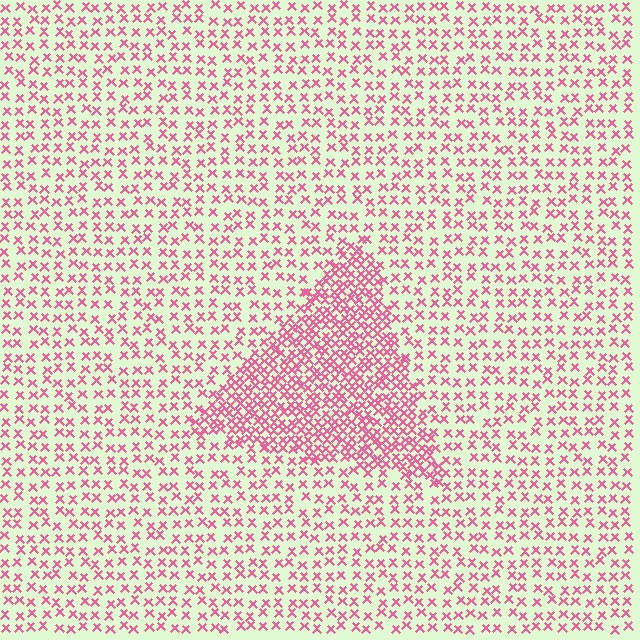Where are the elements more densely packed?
The elements are more densely packed inside the triangle boundary.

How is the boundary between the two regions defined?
The boundary is defined by a change in element density (approximately 2.2x ratio). All elements are the same color, size, and shape.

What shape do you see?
I see a triangle.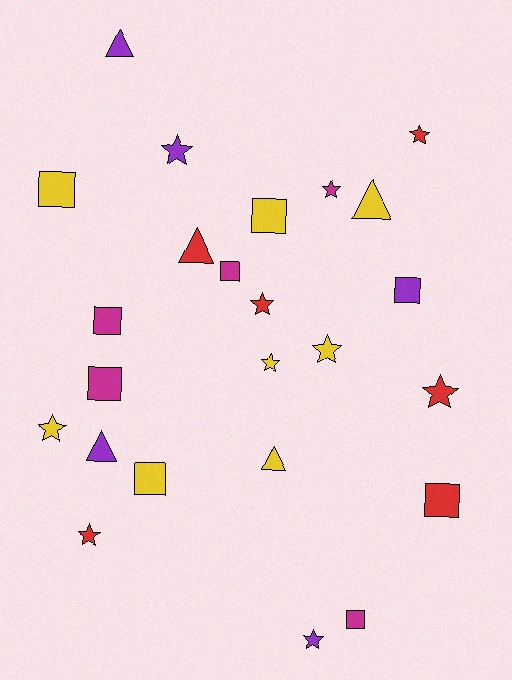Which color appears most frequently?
Yellow, with 8 objects.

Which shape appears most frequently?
Star, with 10 objects.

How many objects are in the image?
There are 24 objects.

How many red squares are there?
There is 1 red square.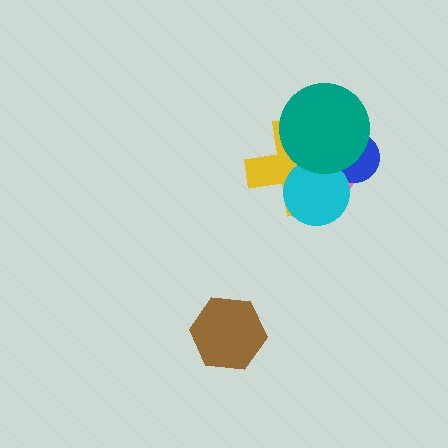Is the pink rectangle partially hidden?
Yes, it is partially covered by another shape.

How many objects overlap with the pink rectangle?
4 objects overlap with the pink rectangle.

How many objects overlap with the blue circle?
4 objects overlap with the blue circle.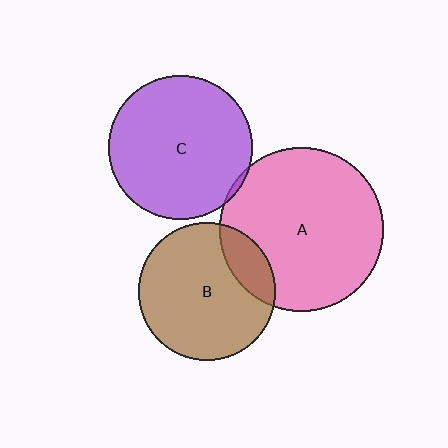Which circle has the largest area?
Circle A (pink).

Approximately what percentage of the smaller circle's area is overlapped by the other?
Approximately 15%.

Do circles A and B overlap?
Yes.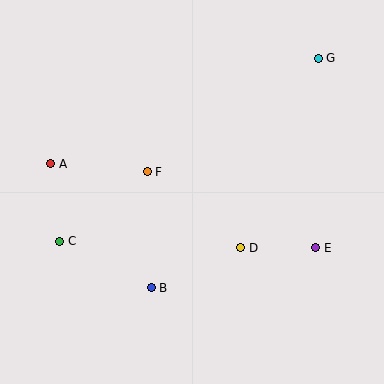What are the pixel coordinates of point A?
Point A is at (51, 164).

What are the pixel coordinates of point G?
Point G is at (318, 58).